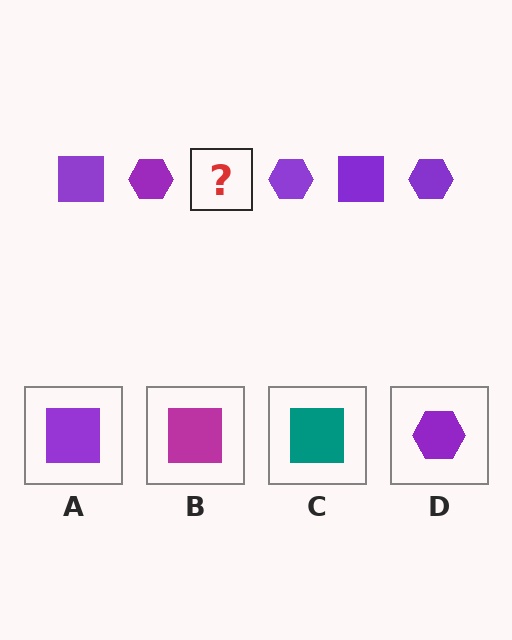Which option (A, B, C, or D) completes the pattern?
A.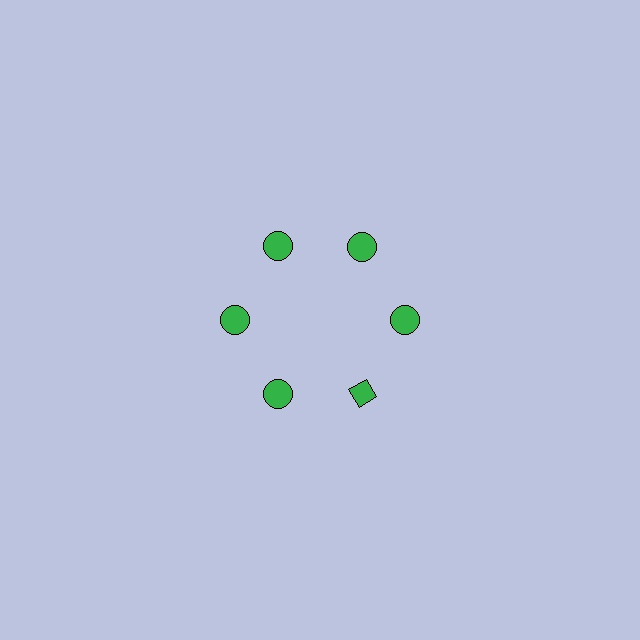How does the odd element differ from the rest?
It has a different shape: diamond instead of circle.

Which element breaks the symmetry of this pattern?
The green diamond at roughly the 5 o'clock position breaks the symmetry. All other shapes are green circles.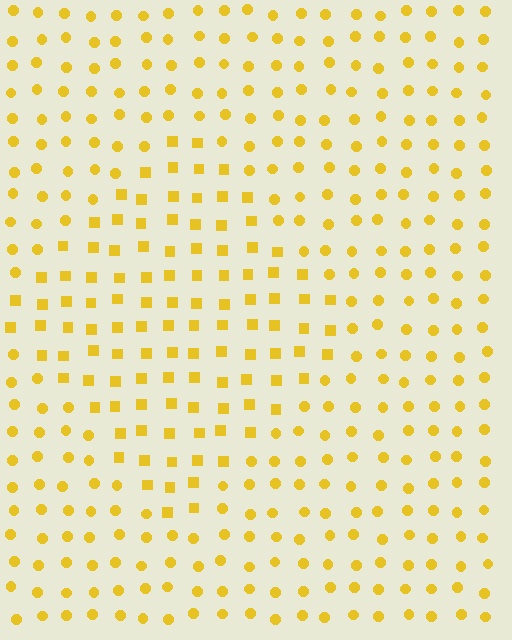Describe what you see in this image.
The image is filled with small yellow elements arranged in a uniform grid. A diamond-shaped region contains squares, while the surrounding area contains circles. The boundary is defined purely by the change in element shape.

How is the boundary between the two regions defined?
The boundary is defined by a change in element shape: squares inside vs. circles outside. All elements share the same color and spacing.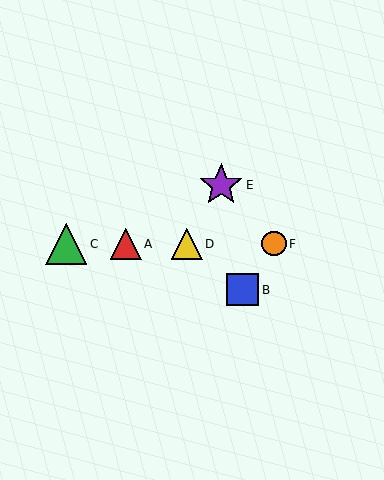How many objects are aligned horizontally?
4 objects (A, C, D, F) are aligned horizontally.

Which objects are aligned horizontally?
Objects A, C, D, F are aligned horizontally.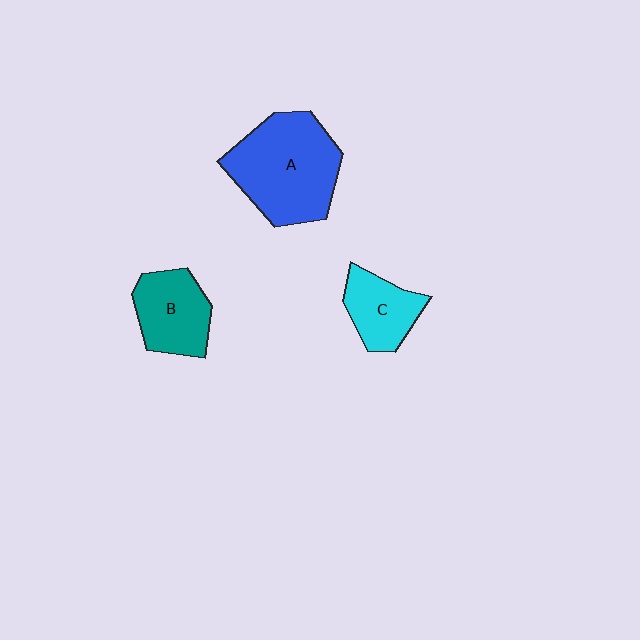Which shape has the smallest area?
Shape C (cyan).